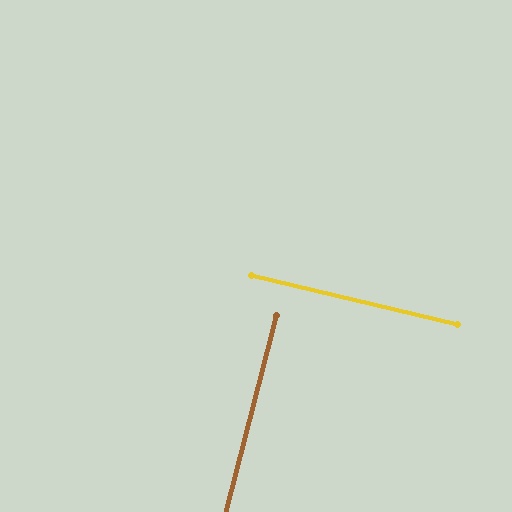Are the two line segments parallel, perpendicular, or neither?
Perpendicular — they meet at approximately 89°.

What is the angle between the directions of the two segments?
Approximately 89 degrees.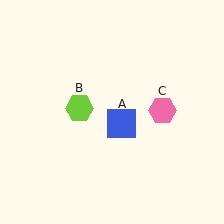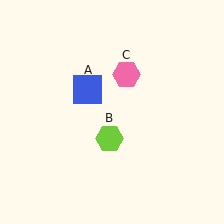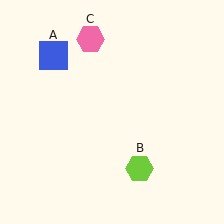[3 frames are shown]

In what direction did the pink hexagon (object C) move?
The pink hexagon (object C) moved up and to the left.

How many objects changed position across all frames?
3 objects changed position: blue square (object A), lime hexagon (object B), pink hexagon (object C).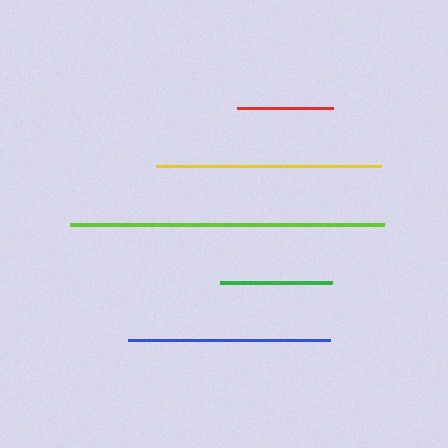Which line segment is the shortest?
The red line is the shortest at approximately 97 pixels.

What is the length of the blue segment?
The blue segment is approximately 203 pixels long.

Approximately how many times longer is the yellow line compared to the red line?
The yellow line is approximately 2.3 times the length of the red line.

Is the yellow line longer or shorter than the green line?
The yellow line is longer than the green line.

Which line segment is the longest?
The lime line is the longest at approximately 314 pixels.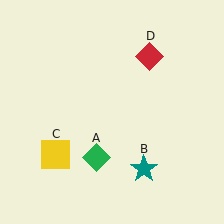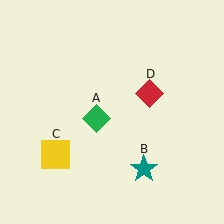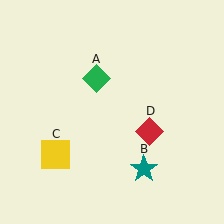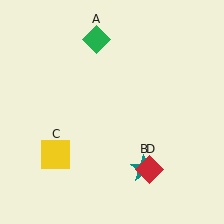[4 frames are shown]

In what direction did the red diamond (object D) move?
The red diamond (object D) moved down.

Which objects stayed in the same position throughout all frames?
Teal star (object B) and yellow square (object C) remained stationary.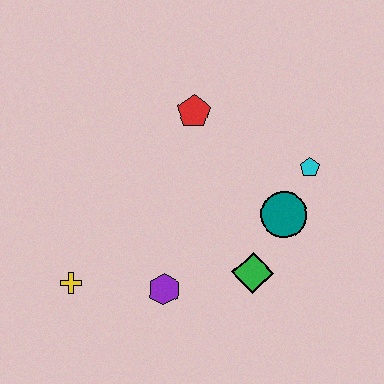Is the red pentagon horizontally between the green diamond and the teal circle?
No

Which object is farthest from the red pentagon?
The yellow cross is farthest from the red pentagon.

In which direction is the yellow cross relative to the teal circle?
The yellow cross is to the left of the teal circle.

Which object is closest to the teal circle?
The cyan pentagon is closest to the teal circle.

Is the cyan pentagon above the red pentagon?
No